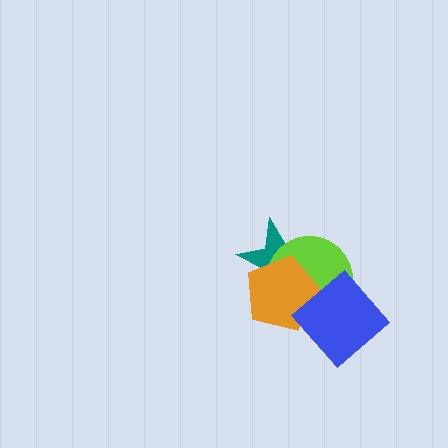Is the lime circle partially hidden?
Yes, it is partially covered by another shape.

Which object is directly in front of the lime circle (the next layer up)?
The orange pentagon is directly in front of the lime circle.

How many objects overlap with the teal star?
2 objects overlap with the teal star.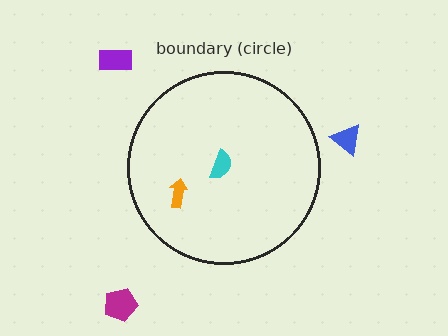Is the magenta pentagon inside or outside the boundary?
Outside.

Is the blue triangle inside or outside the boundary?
Outside.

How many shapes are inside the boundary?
2 inside, 3 outside.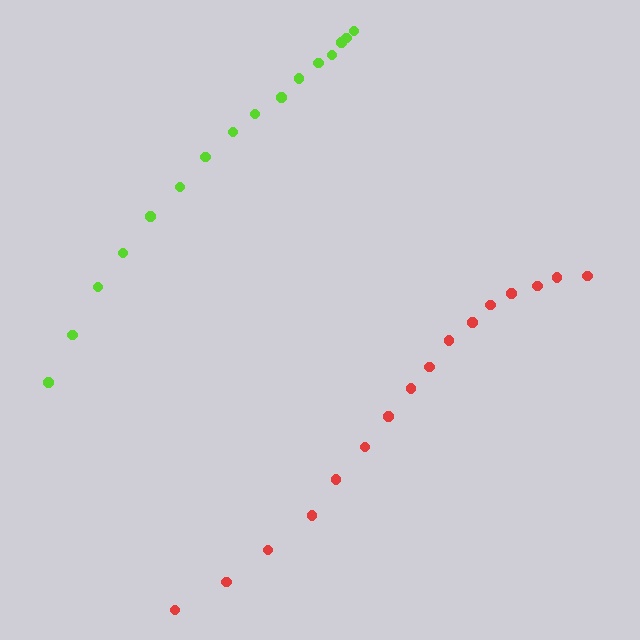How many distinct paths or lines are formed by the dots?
There are 2 distinct paths.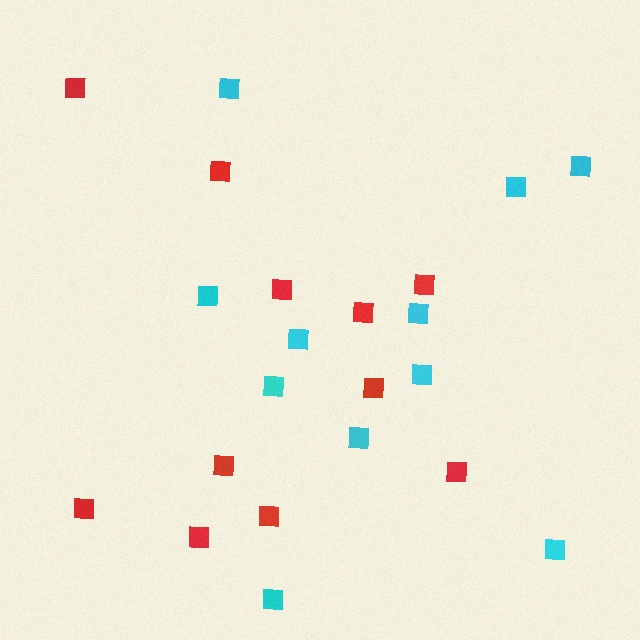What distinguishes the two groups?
There are 2 groups: one group of red squares (11) and one group of cyan squares (11).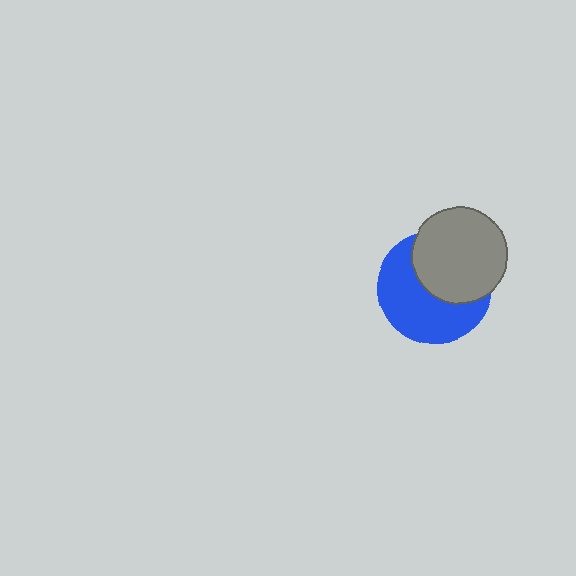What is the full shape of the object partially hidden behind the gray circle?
The partially hidden object is a blue circle.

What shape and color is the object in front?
The object in front is a gray circle.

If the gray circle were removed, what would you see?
You would see the complete blue circle.